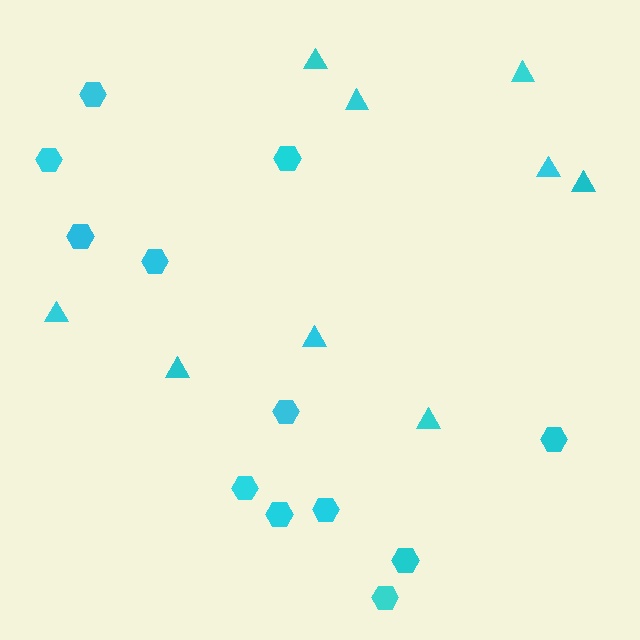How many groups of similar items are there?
There are 2 groups: one group of triangles (9) and one group of hexagons (12).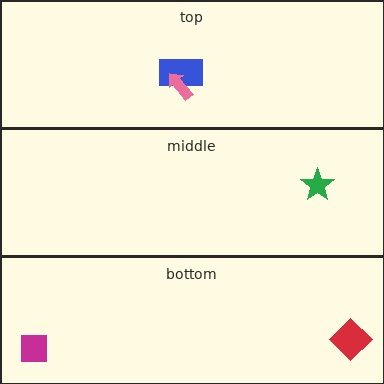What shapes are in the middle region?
The green star.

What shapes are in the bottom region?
The red diamond, the magenta square.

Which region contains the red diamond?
The bottom region.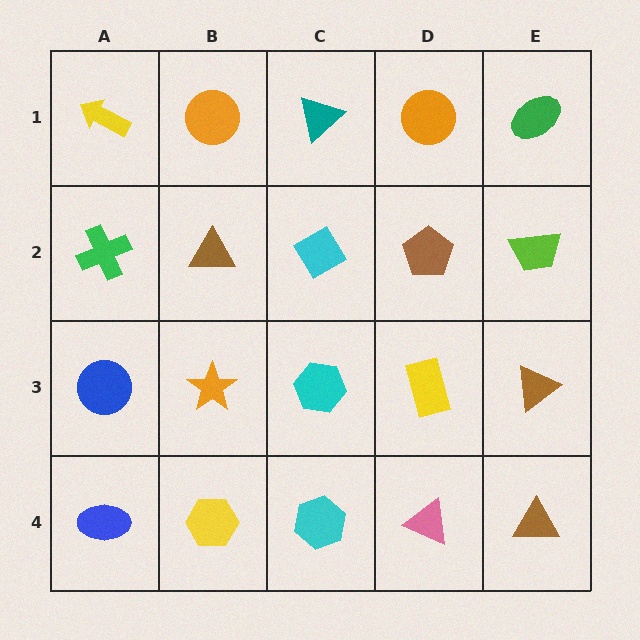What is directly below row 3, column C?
A cyan hexagon.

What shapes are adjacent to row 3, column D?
A brown pentagon (row 2, column D), a pink triangle (row 4, column D), a cyan hexagon (row 3, column C), a brown triangle (row 3, column E).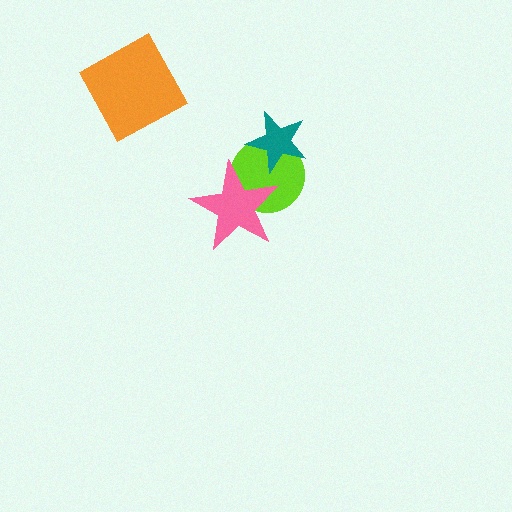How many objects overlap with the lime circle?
2 objects overlap with the lime circle.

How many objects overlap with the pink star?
1 object overlaps with the pink star.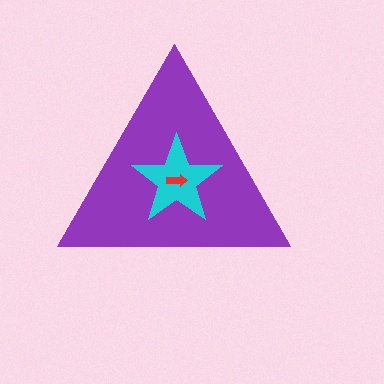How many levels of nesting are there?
3.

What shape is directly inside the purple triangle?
The cyan star.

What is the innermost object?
The red arrow.